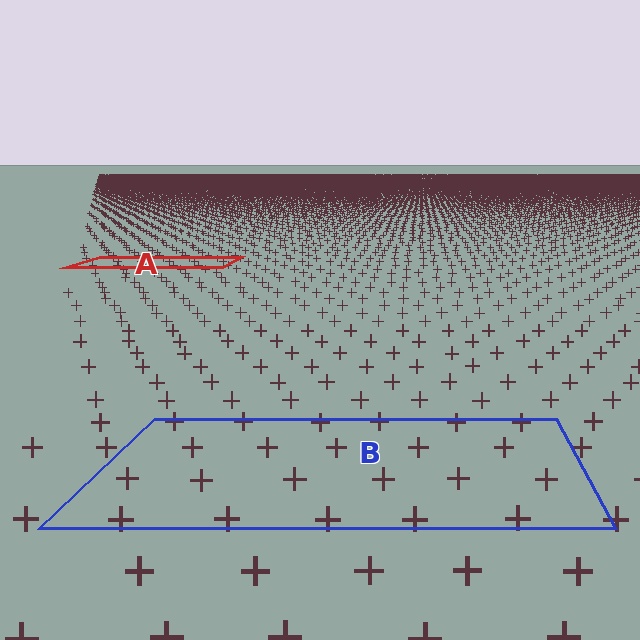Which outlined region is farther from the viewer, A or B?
Region A is farther from the viewer — the texture elements inside it appear smaller and more densely packed.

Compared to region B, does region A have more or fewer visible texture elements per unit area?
Region A has more texture elements per unit area — they are packed more densely because it is farther away.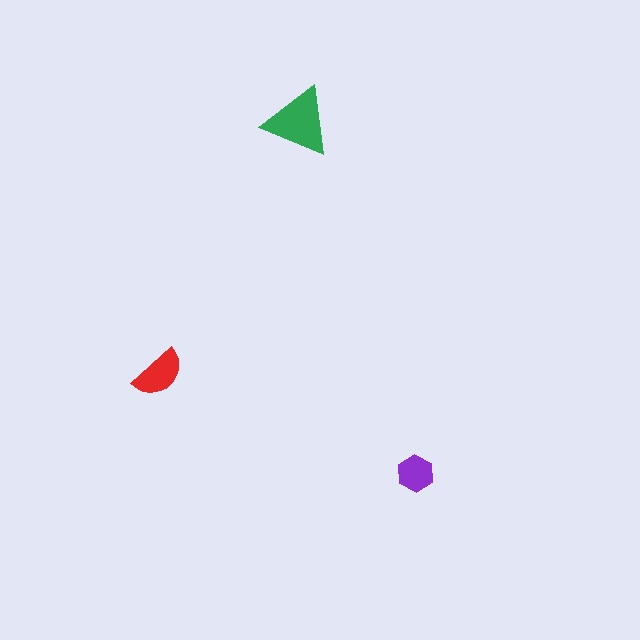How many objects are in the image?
There are 3 objects in the image.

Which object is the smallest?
The purple hexagon.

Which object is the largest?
The green triangle.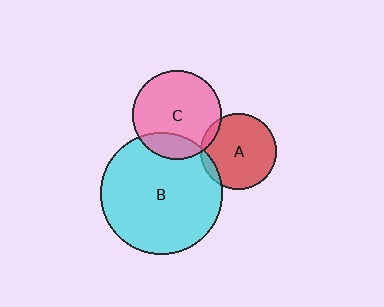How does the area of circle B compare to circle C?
Approximately 1.9 times.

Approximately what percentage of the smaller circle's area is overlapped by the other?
Approximately 20%.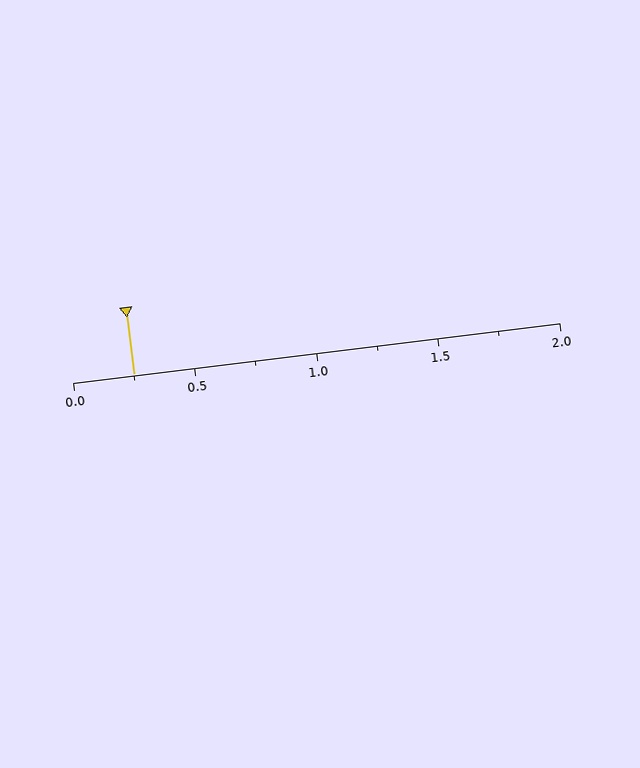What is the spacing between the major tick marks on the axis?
The major ticks are spaced 0.5 apart.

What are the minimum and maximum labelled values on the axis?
The axis runs from 0.0 to 2.0.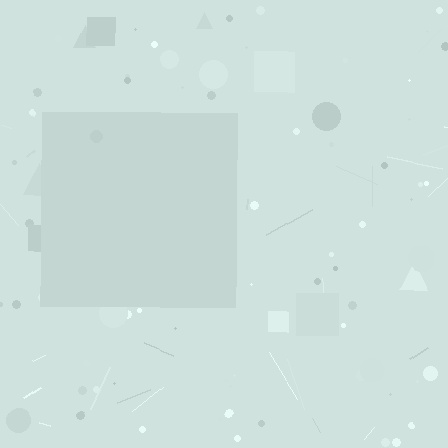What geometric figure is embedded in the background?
A square is embedded in the background.